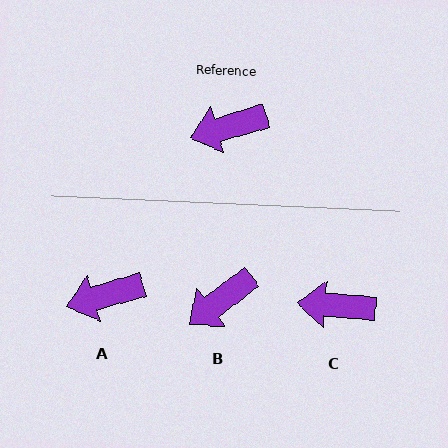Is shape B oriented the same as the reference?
No, it is off by about 21 degrees.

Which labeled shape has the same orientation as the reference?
A.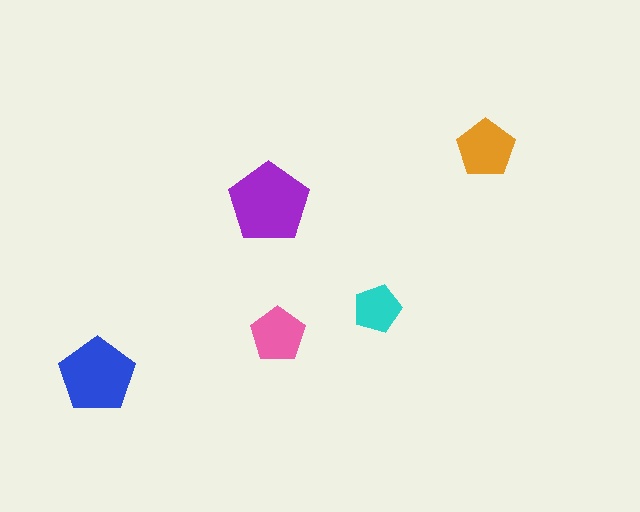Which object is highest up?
The orange pentagon is topmost.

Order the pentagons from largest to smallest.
the purple one, the blue one, the orange one, the pink one, the cyan one.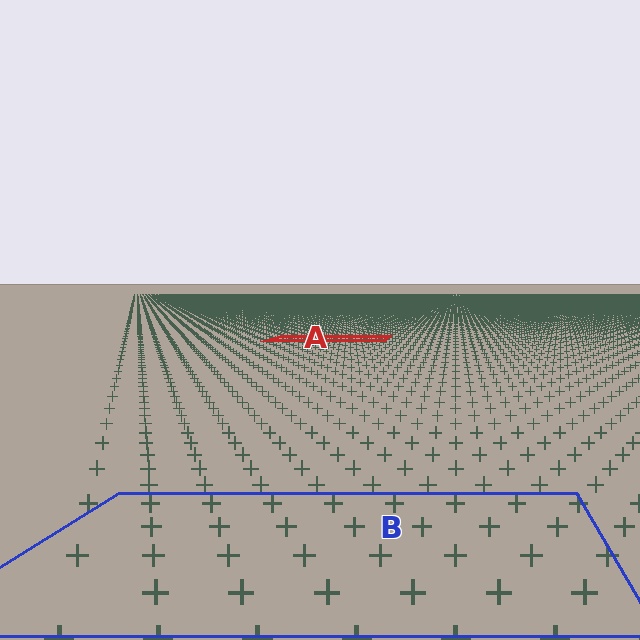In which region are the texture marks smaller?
The texture marks are smaller in region A, because it is farther away.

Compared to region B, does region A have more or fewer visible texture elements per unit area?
Region A has more texture elements per unit area — they are packed more densely because it is farther away.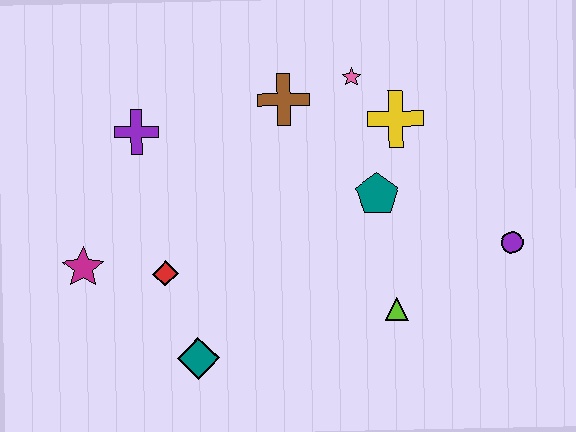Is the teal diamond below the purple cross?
Yes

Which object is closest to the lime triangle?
The teal pentagon is closest to the lime triangle.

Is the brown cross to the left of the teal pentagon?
Yes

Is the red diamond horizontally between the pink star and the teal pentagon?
No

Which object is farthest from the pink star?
The magenta star is farthest from the pink star.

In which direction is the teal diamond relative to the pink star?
The teal diamond is below the pink star.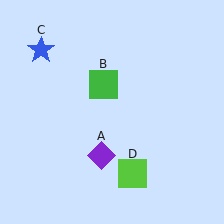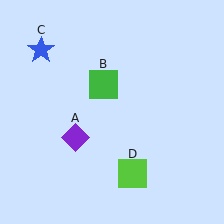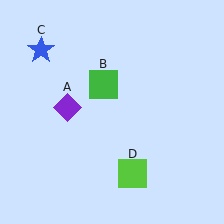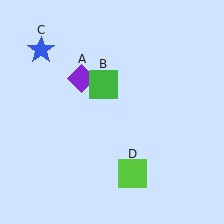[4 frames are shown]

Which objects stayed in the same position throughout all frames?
Green square (object B) and blue star (object C) and lime square (object D) remained stationary.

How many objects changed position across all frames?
1 object changed position: purple diamond (object A).